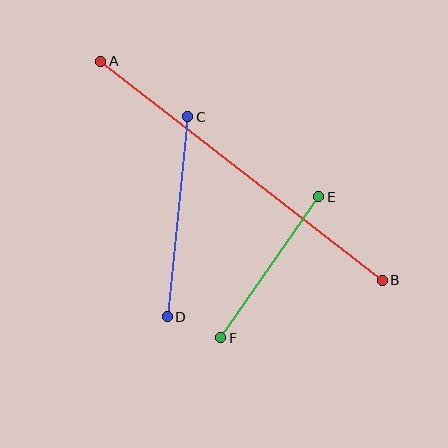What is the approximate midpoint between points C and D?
The midpoint is at approximately (178, 217) pixels.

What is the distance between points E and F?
The distance is approximately 172 pixels.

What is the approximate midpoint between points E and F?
The midpoint is at approximately (270, 267) pixels.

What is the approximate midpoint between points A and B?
The midpoint is at approximately (242, 171) pixels.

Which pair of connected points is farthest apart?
Points A and B are farthest apart.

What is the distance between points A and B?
The distance is approximately 356 pixels.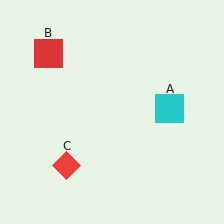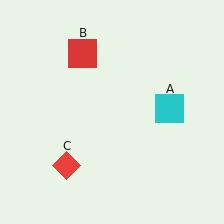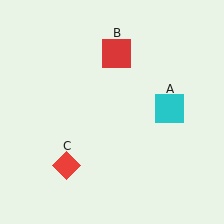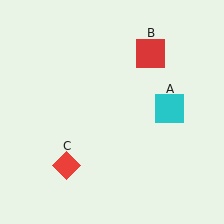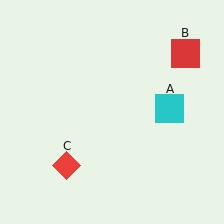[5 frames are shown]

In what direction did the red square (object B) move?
The red square (object B) moved right.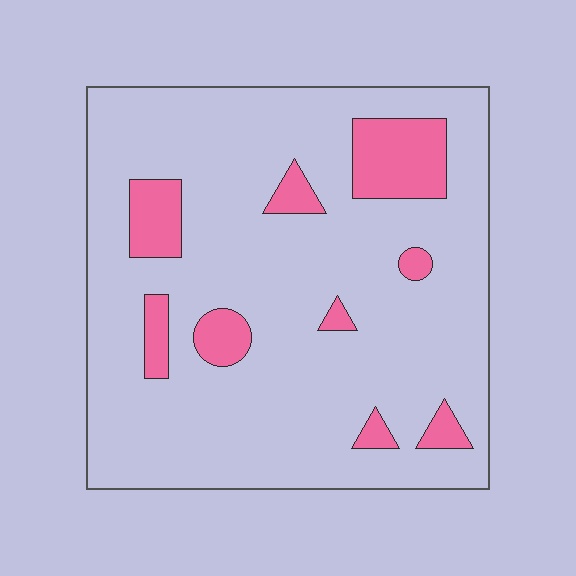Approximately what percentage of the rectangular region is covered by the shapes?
Approximately 15%.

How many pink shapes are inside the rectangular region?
9.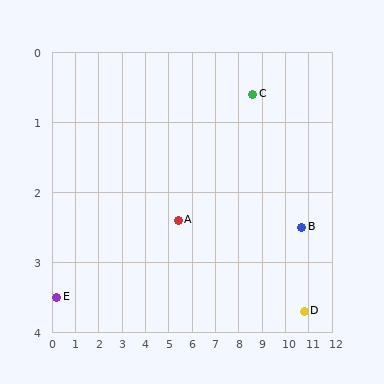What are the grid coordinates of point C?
Point C is at approximately (8.6, 0.6).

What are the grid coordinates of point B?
Point B is at approximately (10.7, 2.5).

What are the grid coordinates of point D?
Point D is at approximately (10.8, 3.7).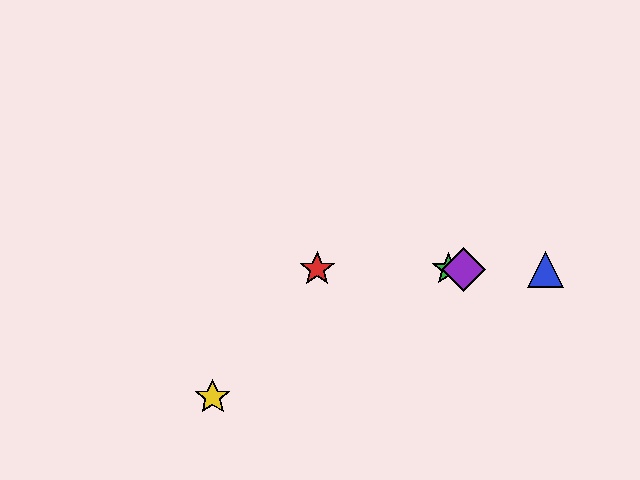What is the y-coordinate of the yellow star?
The yellow star is at y≈397.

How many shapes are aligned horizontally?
4 shapes (the red star, the blue triangle, the green star, the purple diamond) are aligned horizontally.